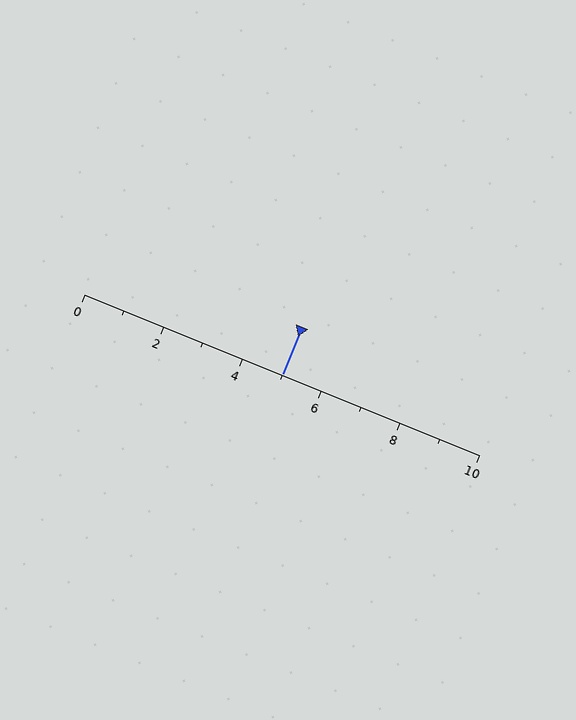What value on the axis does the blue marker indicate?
The marker indicates approximately 5.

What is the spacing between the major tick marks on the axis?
The major ticks are spaced 2 apart.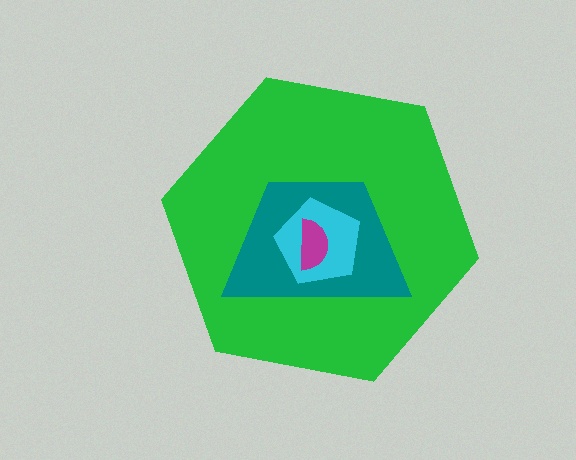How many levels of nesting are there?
4.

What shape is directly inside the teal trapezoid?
The cyan pentagon.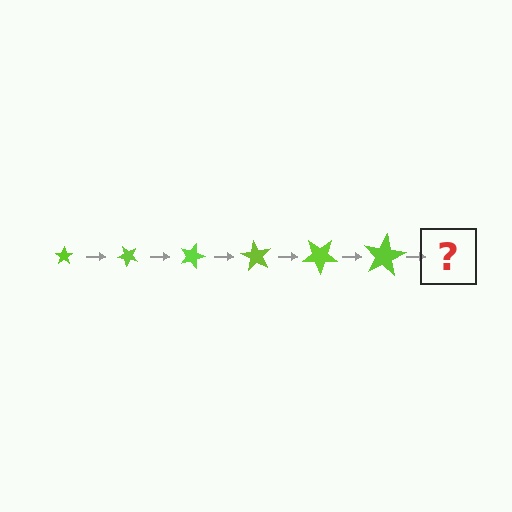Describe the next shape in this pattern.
It should be a star, larger than the previous one and rotated 270 degrees from the start.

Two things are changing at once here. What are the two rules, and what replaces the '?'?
The two rules are that the star grows larger each step and it rotates 45 degrees each step. The '?' should be a star, larger than the previous one and rotated 270 degrees from the start.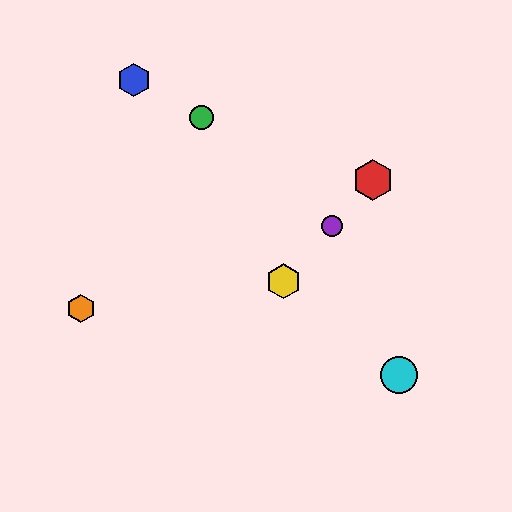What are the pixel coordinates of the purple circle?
The purple circle is at (332, 226).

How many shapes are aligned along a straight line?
3 shapes (the red hexagon, the yellow hexagon, the purple circle) are aligned along a straight line.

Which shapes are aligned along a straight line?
The red hexagon, the yellow hexagon, the purple circle are aligned along a straight line.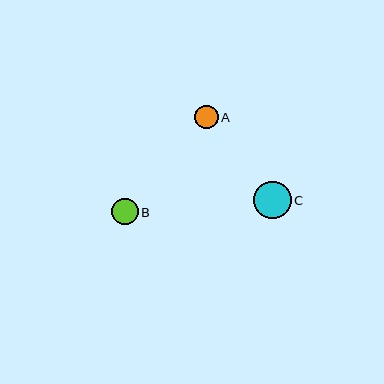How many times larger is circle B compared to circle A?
Circle B is approximately 1.1 times the size of circle A.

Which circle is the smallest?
Circle A is the smallest with a size of approximately 24 pixels.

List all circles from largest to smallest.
From largest to smallest: C, B, A.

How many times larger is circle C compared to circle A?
Circle C is approximately 1.6 times the size of circle A.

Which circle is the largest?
Circle C is the largest with a size of approximately 38 pixels.